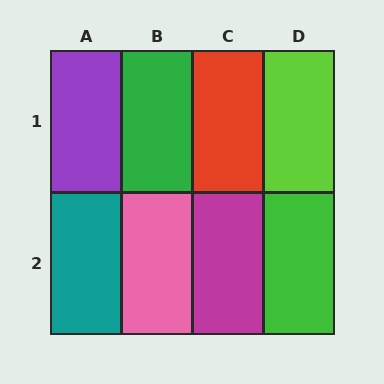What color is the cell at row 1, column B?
Green.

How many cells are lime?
1 cell is lime.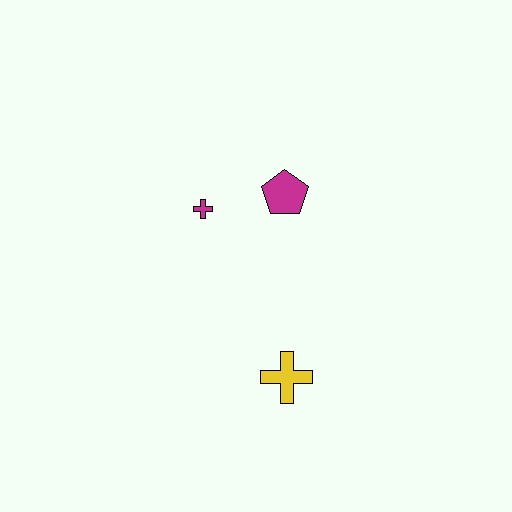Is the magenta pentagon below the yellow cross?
No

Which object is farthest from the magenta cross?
The yellow cross is farthest from the magenta cross.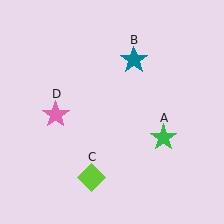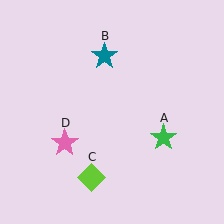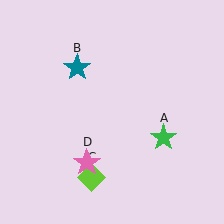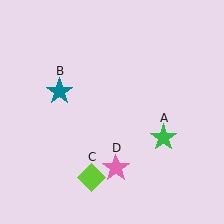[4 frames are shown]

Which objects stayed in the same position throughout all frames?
Green star (object A) and lime diamond (object C) remained stationary.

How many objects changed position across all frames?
2 objects changed position: teal star (object B), pink star (object D).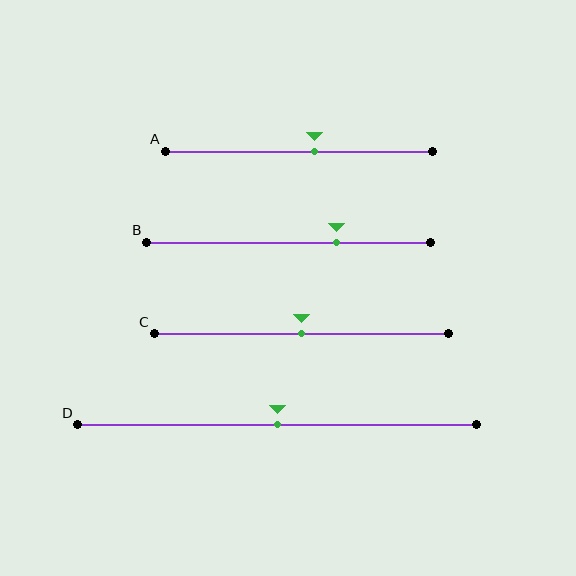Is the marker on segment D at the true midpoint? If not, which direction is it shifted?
Yes, the marker on segment D is at the true midpoint.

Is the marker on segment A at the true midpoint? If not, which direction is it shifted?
No, the marker on segment A is shifted to the right by about 6% of the segment length.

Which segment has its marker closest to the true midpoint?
Segment C has its marker closest to the true midpoint.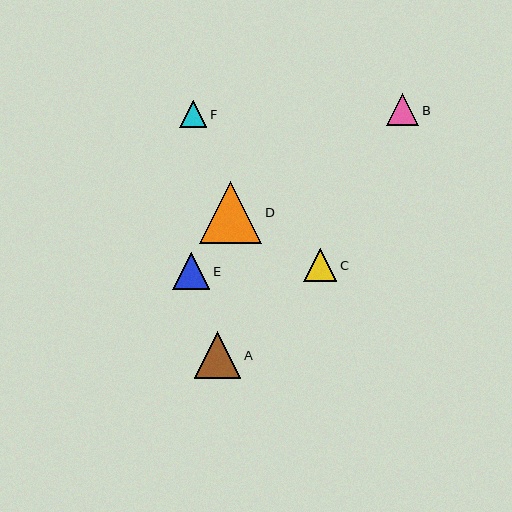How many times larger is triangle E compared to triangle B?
Triangle E is approximately 1.1 times the size of triangle B.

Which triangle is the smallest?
Triangle F is the smallest with a size of approximately 27 pixels.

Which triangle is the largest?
Triangle D is the largest with a size of approximately 63 pixels.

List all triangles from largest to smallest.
From largest to smallest: D, A, E, C, B, F.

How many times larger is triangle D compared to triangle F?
Triangle D is approximately 2.3 times the size of triangle F.